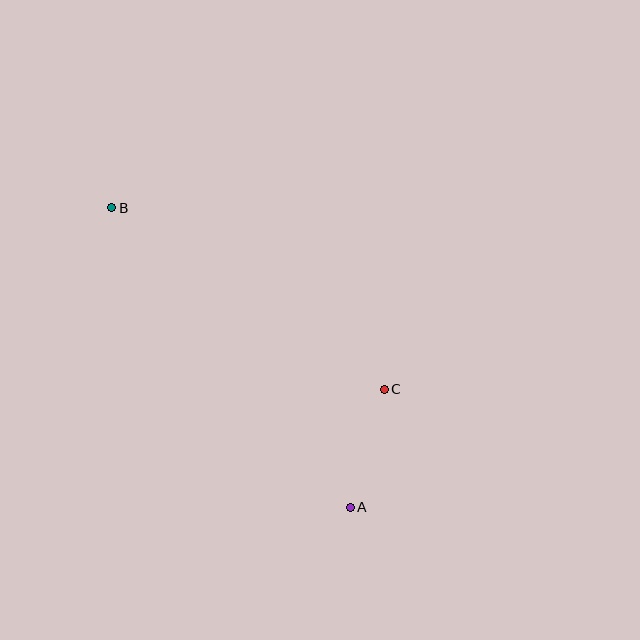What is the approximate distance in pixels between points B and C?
The distance between B and C is approximately 327 pixels.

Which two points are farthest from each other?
Points A and B are farthest from each other.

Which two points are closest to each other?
Points A and C are closest to each other.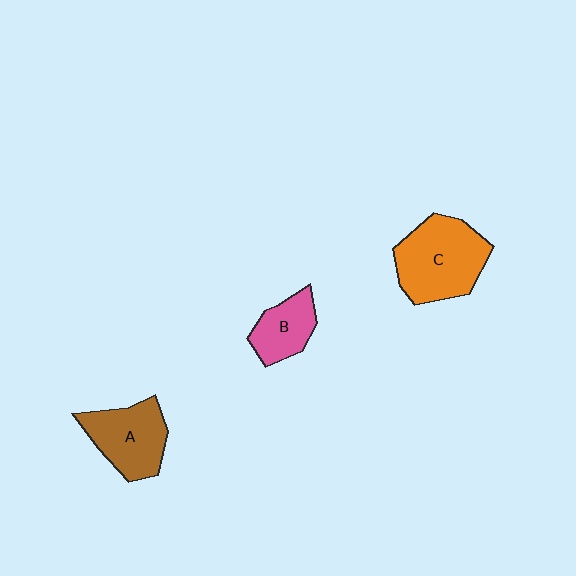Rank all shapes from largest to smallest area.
From largest to smallest: C (orange), A (brown), B (pink).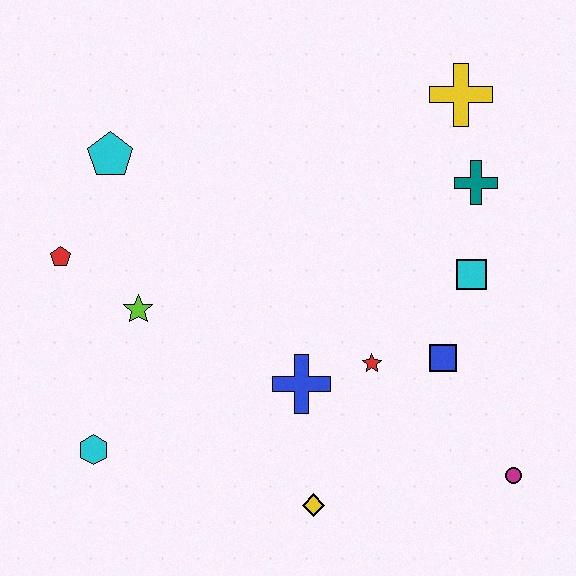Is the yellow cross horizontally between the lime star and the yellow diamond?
No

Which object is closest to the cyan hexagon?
The lime star is closest to the cyan hexagon.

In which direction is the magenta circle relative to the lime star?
The magenta circle is to the right of the lime star.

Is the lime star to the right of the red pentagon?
Yes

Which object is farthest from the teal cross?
The cyan hexagon is farthest from the teal cross.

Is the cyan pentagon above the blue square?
Yes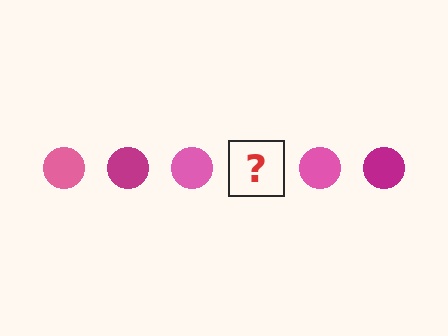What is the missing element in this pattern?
The missing element is a magenta circle.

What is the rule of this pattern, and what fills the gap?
The rule is that the pattern cycles through pink, magenta circles. The gap should be filled with a magenta circle.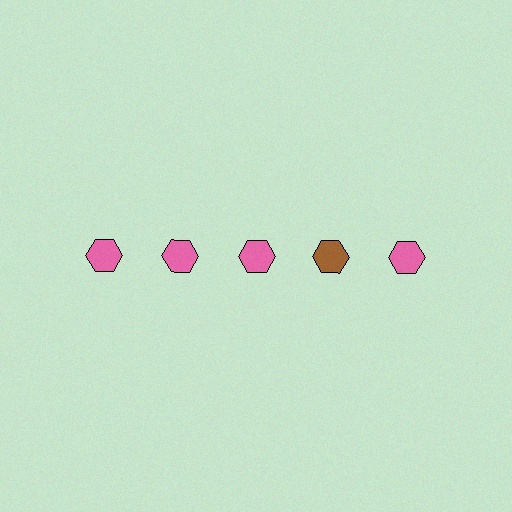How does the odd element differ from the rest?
It has a different color: brown instead of pink.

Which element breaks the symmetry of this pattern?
The brown hexagon in the top row, second from right column breaks the symmetry. All other shapes are pink hexagons.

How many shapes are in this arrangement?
There are 5 shapes arranged in a grid pattern.